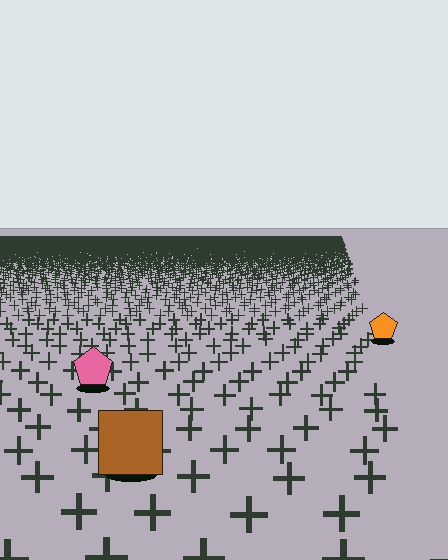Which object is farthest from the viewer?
The orange pentagon is farthest from the viewer. It appears smaller and the ground texture around it is denser.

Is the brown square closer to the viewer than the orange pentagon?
Yes. The brown square is closer — you can tell from the texture gradient: the ground texture is coarser near it.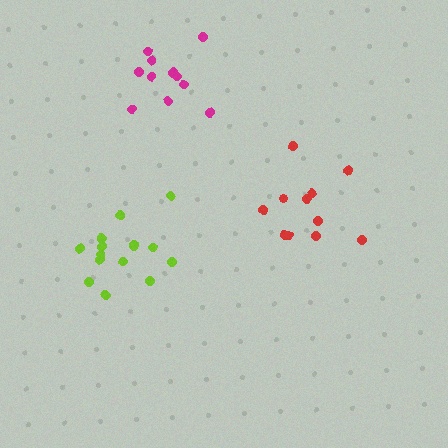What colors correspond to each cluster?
The clusters are colored: lime, red, magenta.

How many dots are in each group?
Group 1: 15 dots, Group 2: 11 dots, Group 3: 11 dots (37 total).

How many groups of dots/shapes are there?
There are 3 groups.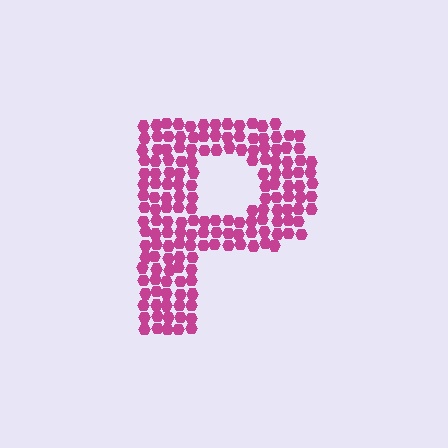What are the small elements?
The small elements are hexagons.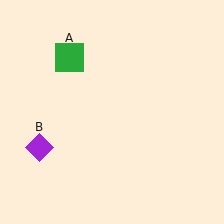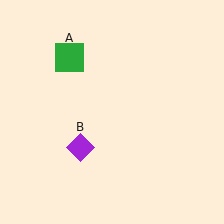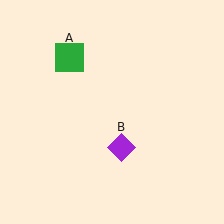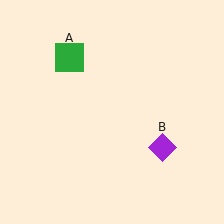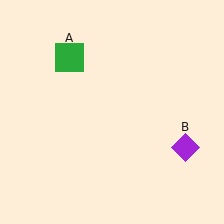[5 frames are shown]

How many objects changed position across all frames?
1 object changed position: purple diamond (object B).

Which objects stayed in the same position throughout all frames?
Green square (object A) remained stationary.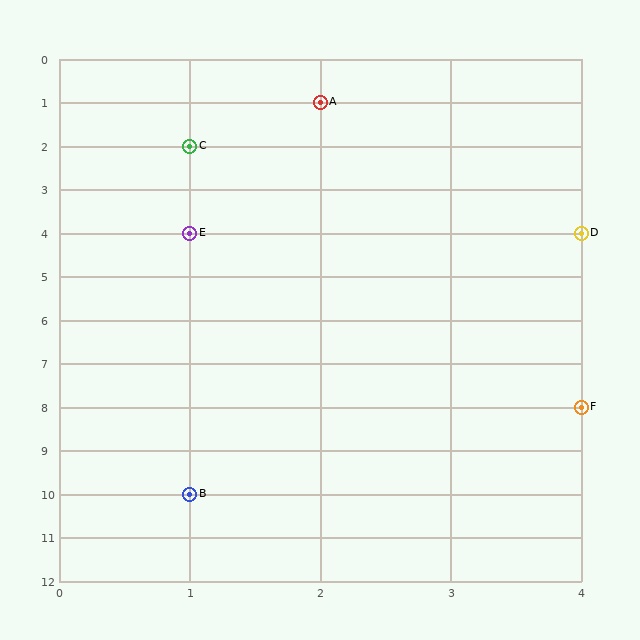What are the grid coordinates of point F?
Point F is at grid coordinates (4, 8).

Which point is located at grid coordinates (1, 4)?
Point E is at (1, 4).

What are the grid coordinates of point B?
Point B is at grid coordinates (1, 10).